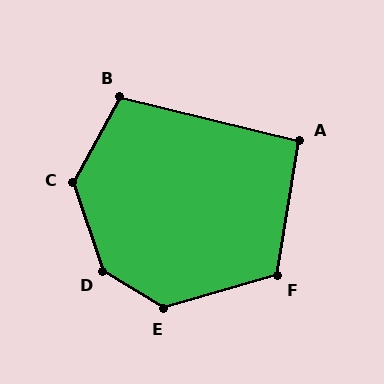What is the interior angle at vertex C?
Approximately 133 degrees (obtuse).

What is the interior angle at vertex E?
Approximately 133 degrees (obtuse).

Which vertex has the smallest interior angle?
A, at approximately 94 degrees.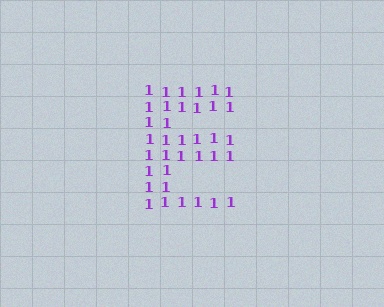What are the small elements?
The small elements are digit 1's.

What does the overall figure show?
The overall figure shows the letter E.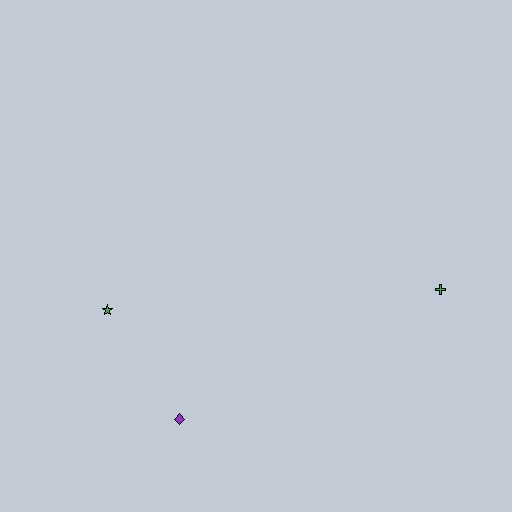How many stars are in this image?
There is 1 star.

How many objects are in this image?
There are 3 objects.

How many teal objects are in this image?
There are no teal objects.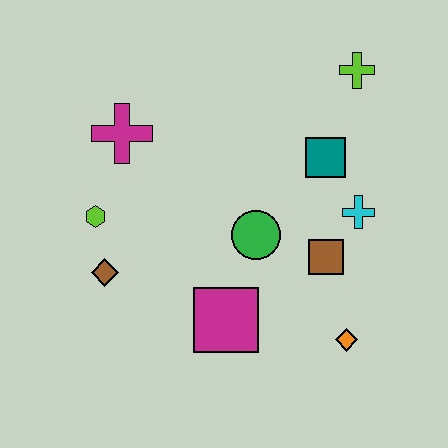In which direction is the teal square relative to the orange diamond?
The teal square is above the orange diamond.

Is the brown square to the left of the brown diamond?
No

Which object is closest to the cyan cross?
The brown square is closest to the cyan cross.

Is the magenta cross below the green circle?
No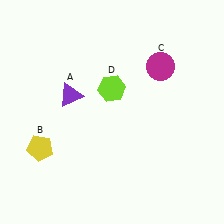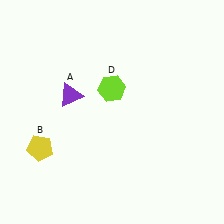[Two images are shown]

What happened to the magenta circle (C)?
The magenta circle (C) was removed in Image 2. It was in the top-right area of Image 1.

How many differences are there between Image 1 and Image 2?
There is 1 difference between the two images.